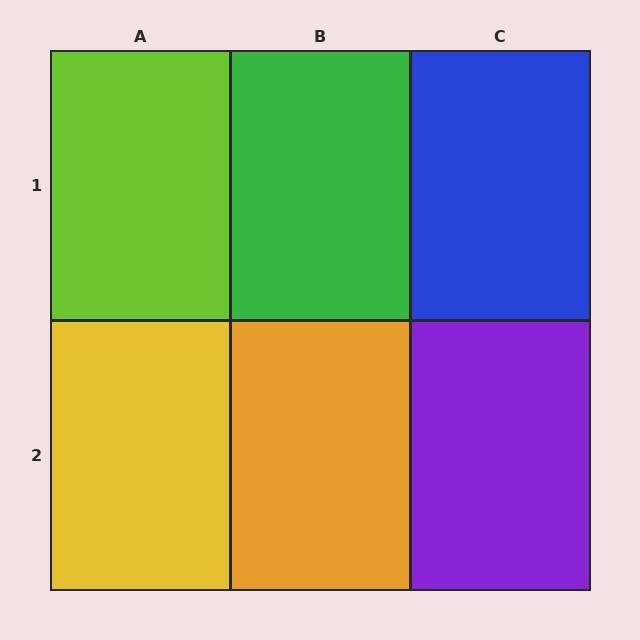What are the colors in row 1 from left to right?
Lime, green, blue.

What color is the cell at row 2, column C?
Purple.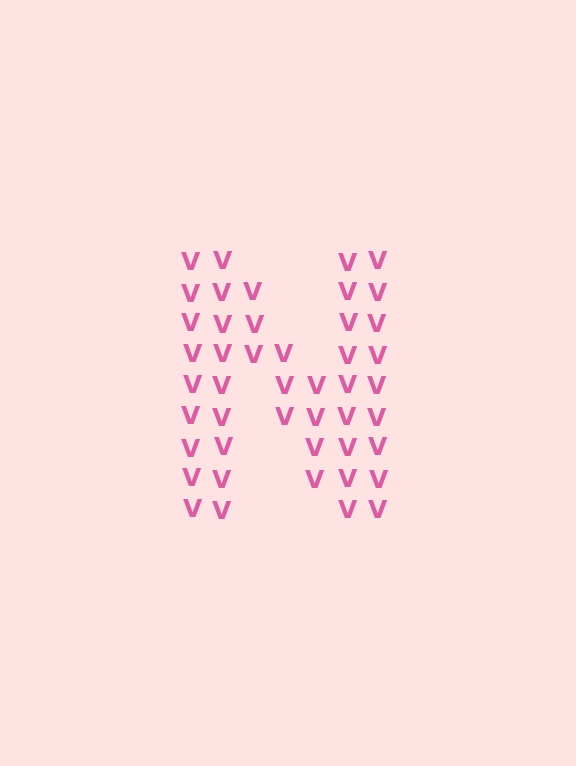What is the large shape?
The large shape is the letter N.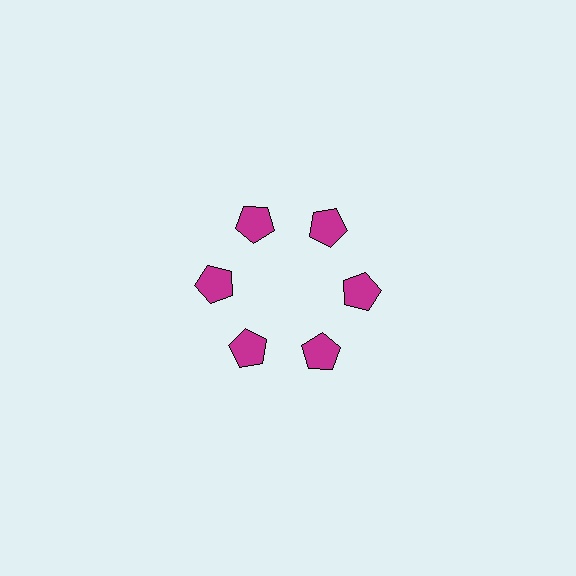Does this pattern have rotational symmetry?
Yes, this pattern has 6-fold rotational symmetry. It looks the same after rotating 60 degrees around the center.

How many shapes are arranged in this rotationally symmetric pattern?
There are 6 shapes, arranged in 6 groups of 1.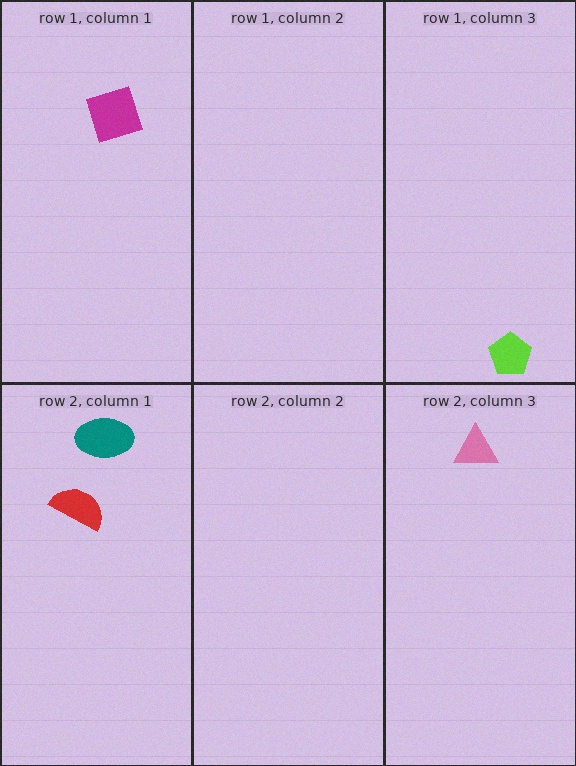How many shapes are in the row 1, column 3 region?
1.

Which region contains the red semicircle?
The row 2, column 1 region.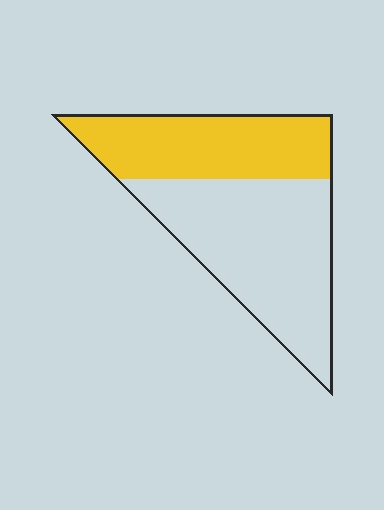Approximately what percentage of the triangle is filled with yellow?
Approximately 40%.